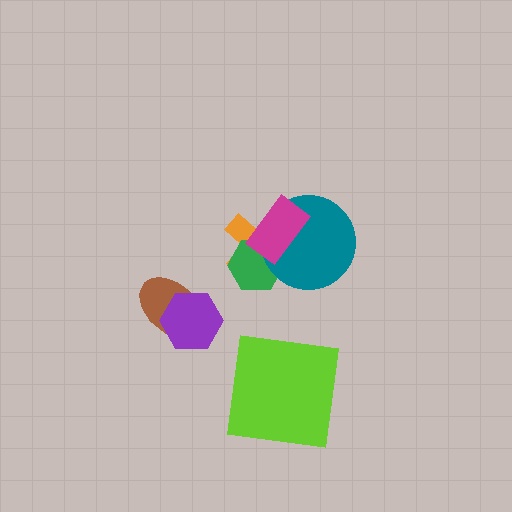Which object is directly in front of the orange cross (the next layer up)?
The green hexagon is directly in front of the orange cross.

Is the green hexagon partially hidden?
Yes, it is partially covered by another shape.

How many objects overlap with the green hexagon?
3 objects overlap with the green hexagon.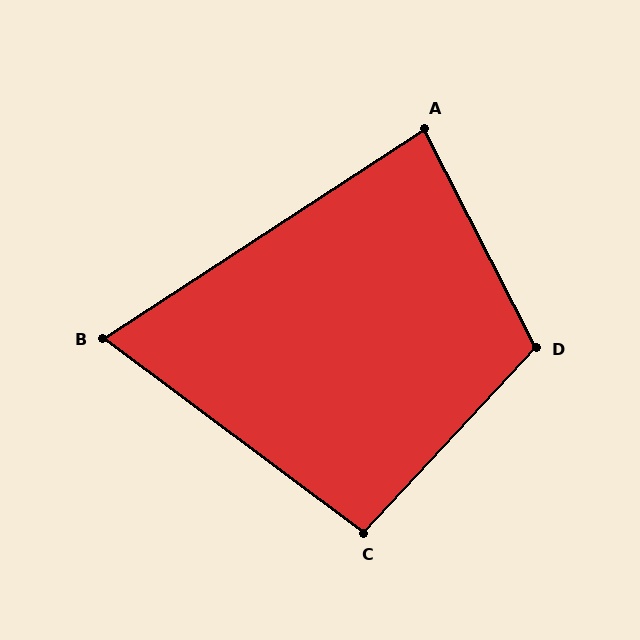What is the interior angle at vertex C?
Approximately 96 degrees (obtuse).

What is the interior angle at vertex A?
Approximately 84 degrees (acute).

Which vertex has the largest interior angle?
D, at approximately 110 degrees.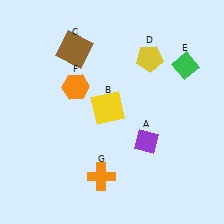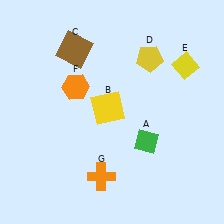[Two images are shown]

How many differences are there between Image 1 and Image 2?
There are 2 differences between the two images.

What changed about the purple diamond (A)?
In Image 1, A is purple. In Image 2, it changed to green.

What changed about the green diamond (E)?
In Image 1, E is green. In Image 2, it changed to yellow.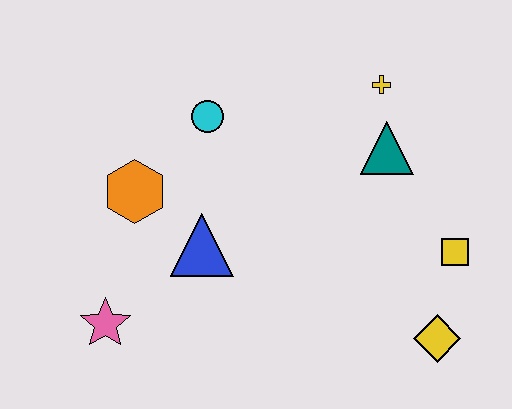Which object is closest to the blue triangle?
The orange hexagon is closest to the blue triangle.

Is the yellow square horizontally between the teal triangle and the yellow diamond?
No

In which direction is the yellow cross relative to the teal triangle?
The yellow cross is above the teal triangle.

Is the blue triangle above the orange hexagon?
No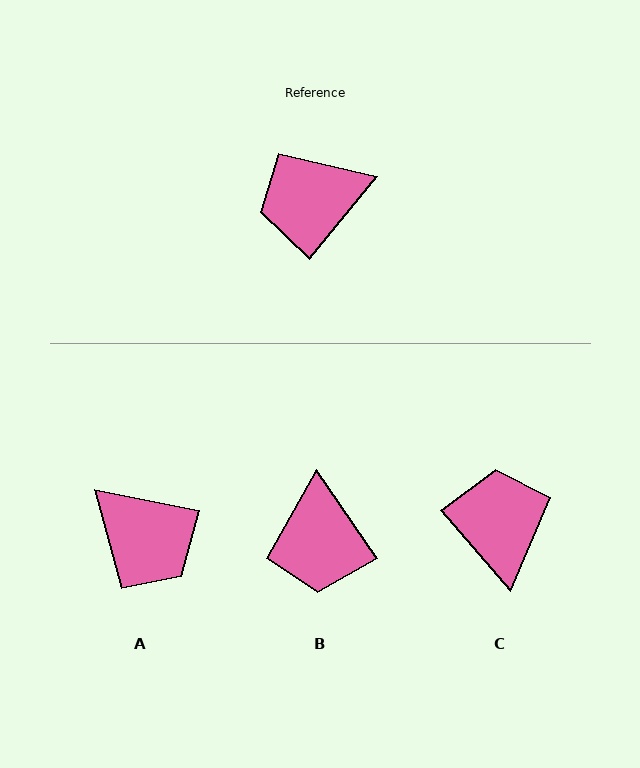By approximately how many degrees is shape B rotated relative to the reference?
Approximately 73 degrees counter-clockwise.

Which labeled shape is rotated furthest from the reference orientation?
A, about 118 degrees away.